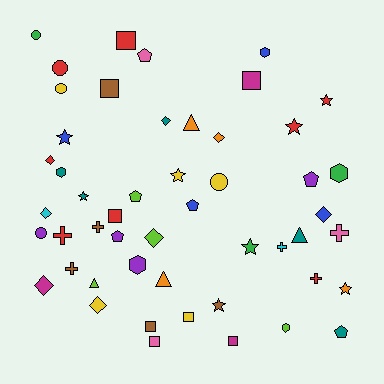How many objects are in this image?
There are 50 objects.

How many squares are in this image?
There are 8 squares.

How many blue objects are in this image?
There are 4 blue objects.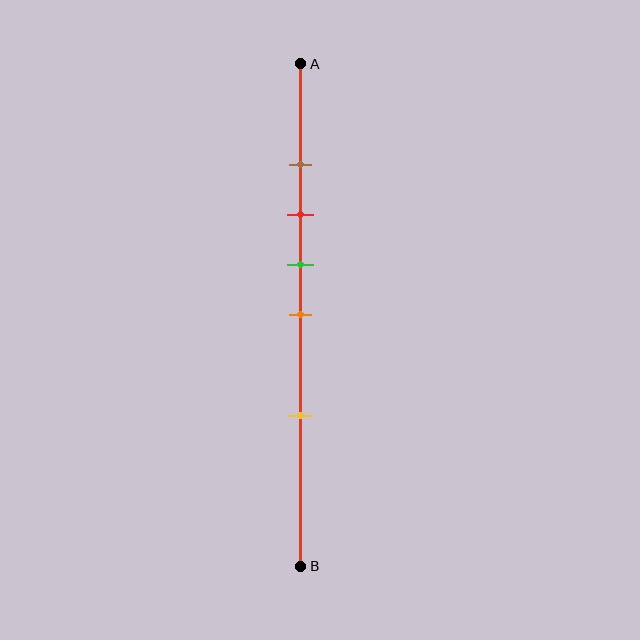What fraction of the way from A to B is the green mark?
The green mark is approximately 40% (0.4) of the way from A to B.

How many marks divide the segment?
There are 5 marks dividing the segment.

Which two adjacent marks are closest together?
The brown and red marks are the closest adjacent pair.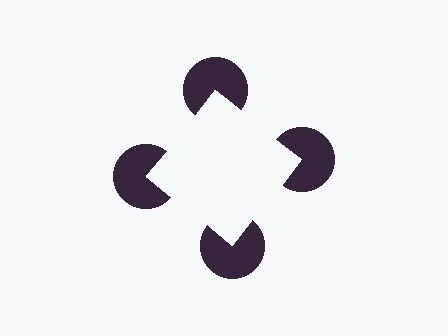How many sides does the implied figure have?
4 sides.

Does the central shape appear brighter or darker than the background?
It typically appears slightly brighter than the background, even though no actual brightness change is drawn.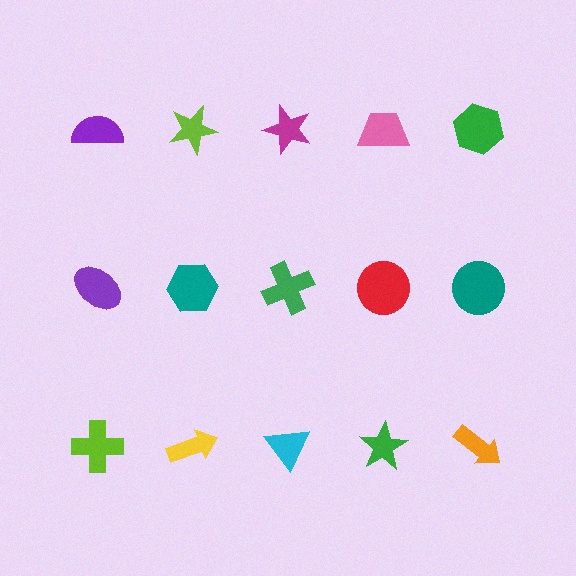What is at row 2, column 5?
A teal circle.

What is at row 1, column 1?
A purple semicircle.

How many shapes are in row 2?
5 shapes.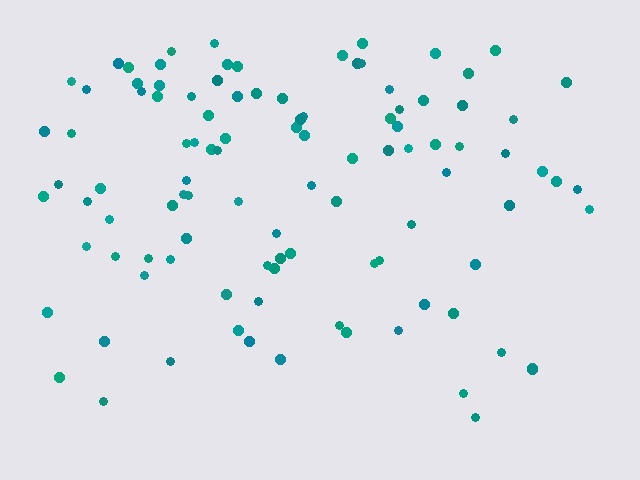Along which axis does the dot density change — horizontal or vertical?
Vertical.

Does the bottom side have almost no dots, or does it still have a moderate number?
Still a moderate number, just noticeably fewer than the top.